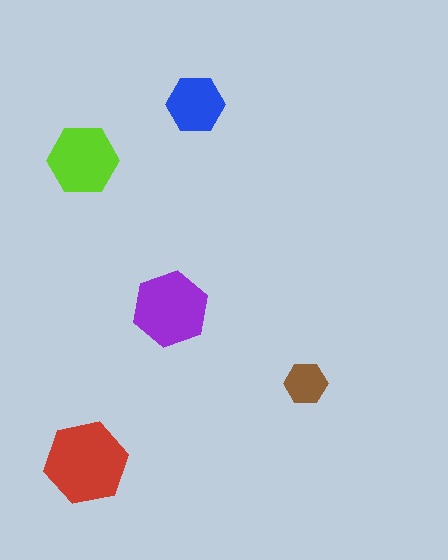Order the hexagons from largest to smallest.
the red one, the purple one, the lime one, the blue one, the brown one.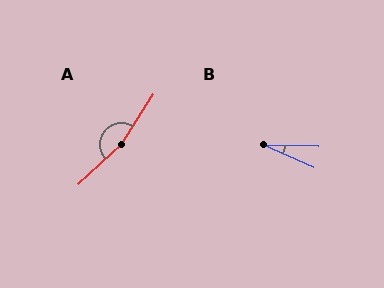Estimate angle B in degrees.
Approximately 23 degrees.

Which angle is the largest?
A, at approximately 165 degrees.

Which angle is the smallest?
B, at approximately 23 degrees.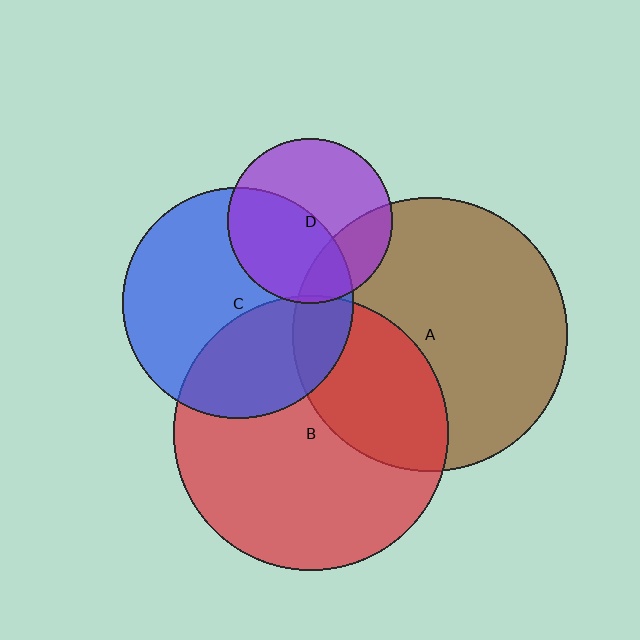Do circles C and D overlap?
Yes.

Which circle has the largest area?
Circle B (red).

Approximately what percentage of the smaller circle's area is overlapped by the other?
Approximately 45%.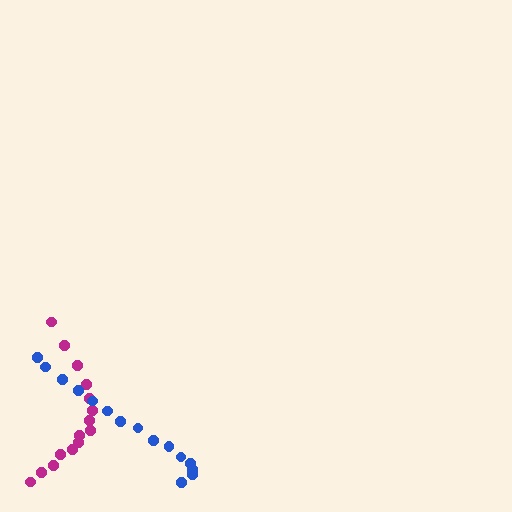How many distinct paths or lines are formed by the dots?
There are 2 distinct paths.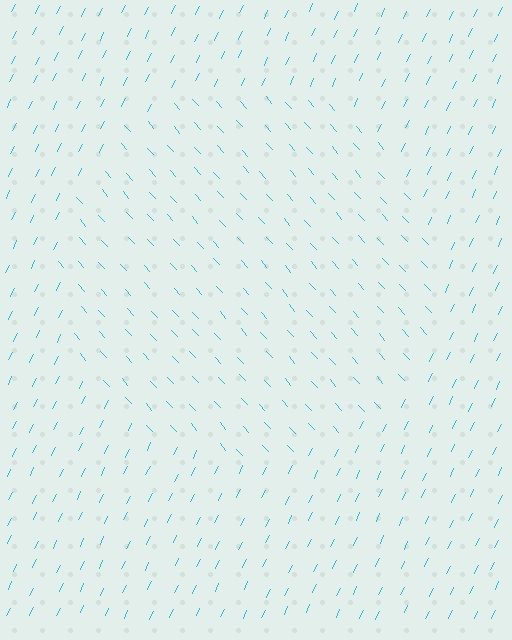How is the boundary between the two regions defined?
The boundary is defined purely by a change in line orientation (approximately 68 degrees difference). All lines are the same color and thickness.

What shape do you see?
I see a circle.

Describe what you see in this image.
The image is filled with small cyan line segments. A circle region in the image has lines oriented differently from the surrounding lines, creating a visible texture boundary.